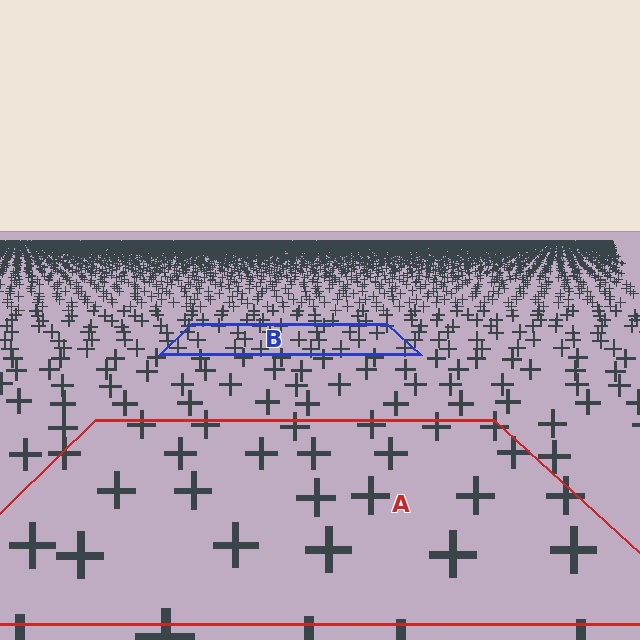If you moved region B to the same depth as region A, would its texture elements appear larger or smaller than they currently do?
They would appear larger. At a closer depth, the same texture elements are projected at a bigger on-screen size.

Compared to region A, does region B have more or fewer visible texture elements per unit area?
Region B has more texture elements per unit area — they are packed more densely because it is farther away.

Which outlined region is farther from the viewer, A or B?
Region B is farther from the viewer — the texture elements inside it appear smaller and more densely packed.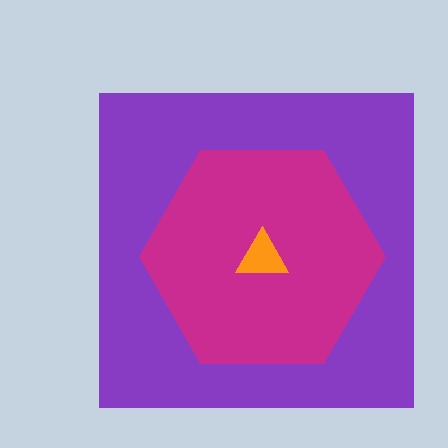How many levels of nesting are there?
3.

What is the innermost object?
The orange triangle.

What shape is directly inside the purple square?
The magenta hexagon.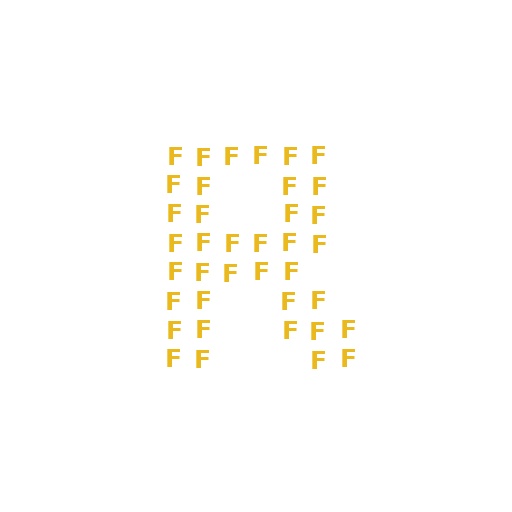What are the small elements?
The small elements are letter F's.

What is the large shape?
The large shape is the letter R.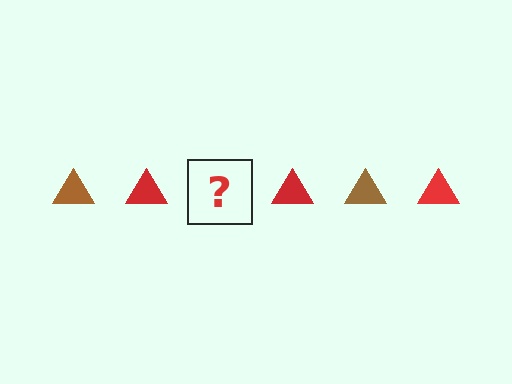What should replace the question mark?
The question mark should be replaced with a brown triangle.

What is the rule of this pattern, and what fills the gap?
The rule is that the pattern cycles through brown, red triangles. The gap should be filled with a brown triangle.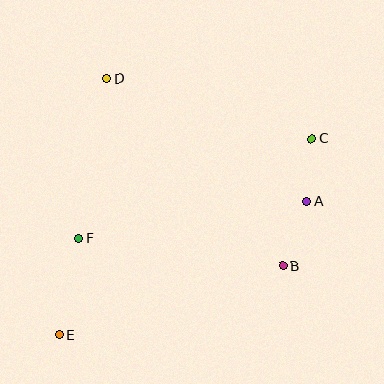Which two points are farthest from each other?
Points C and E are farthest from each other.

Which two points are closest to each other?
Points A and C are closest to each other.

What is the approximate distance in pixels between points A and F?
The distance between A and F is approximately 231 pixels.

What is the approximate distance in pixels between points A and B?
The distance between A and B is approximately 69 pixels.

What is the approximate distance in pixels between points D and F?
The distance between D and F is approximately 162 pixels.